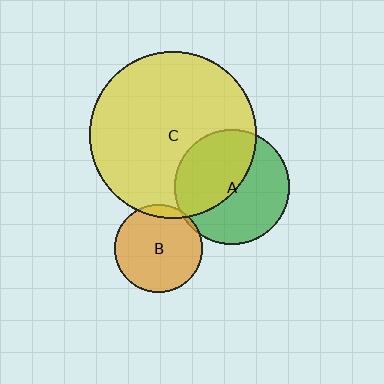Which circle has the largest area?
Circle C (yellow).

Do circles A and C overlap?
Yes.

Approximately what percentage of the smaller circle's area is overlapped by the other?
Approximately 45%.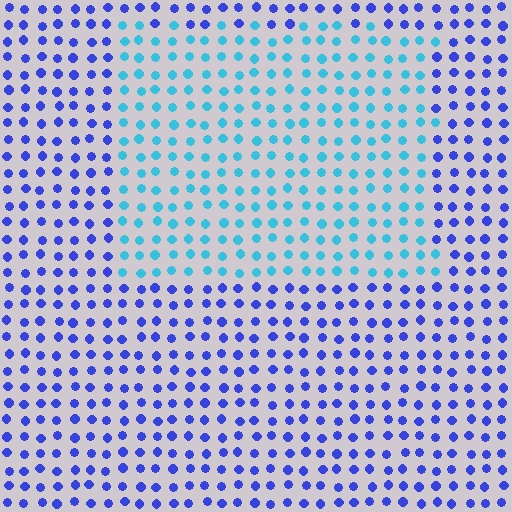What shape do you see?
I see a rectangle.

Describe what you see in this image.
The image is filled with small blue elements in a uniform arrangement. A rectangle-shaped region is visible where the elements are tinted to a slightly different hue, forming a subtle color boundary.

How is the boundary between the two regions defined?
The boundary is defined purely by a slight shift in hue (about 46 degrees). Spacing, size, and orientation are identical on both sides.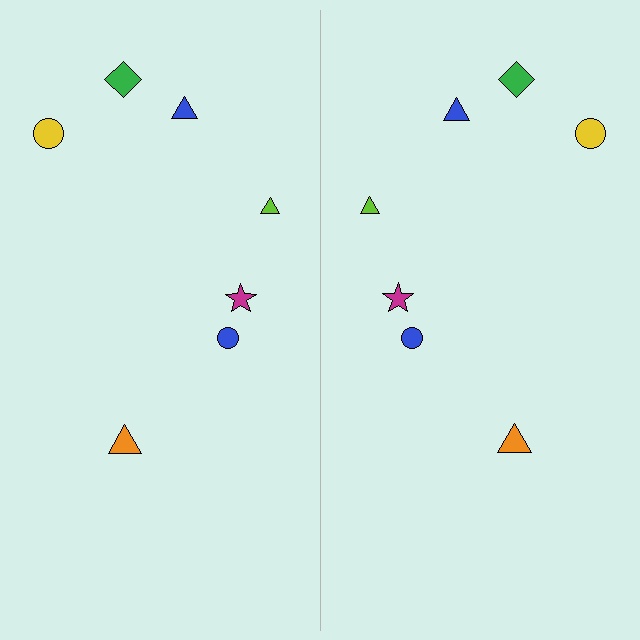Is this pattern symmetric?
Yes, this pattern has bilateral (reflection) symmetry.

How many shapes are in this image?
There are 14 shapes in this image.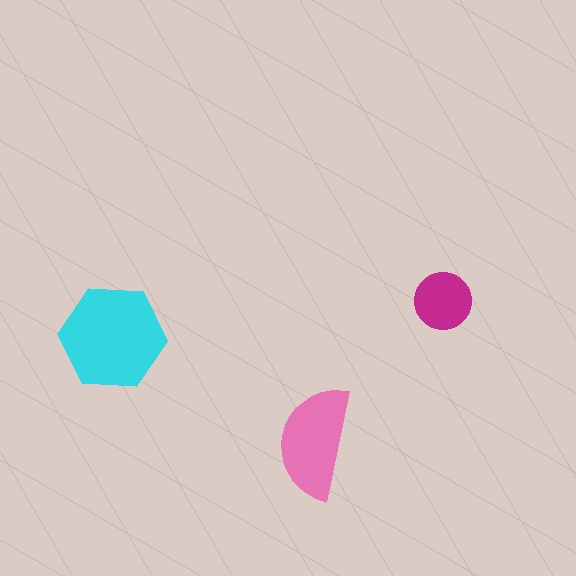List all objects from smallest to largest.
The magenta circle, the pink semicircle, the cyan hexagon.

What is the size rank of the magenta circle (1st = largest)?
3rd.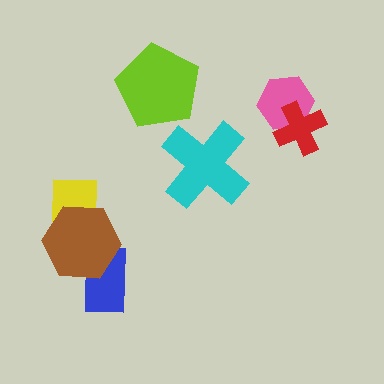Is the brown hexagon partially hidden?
No, no other shape covers it.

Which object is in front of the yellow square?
The brown hexagon is in front of the yellow square.